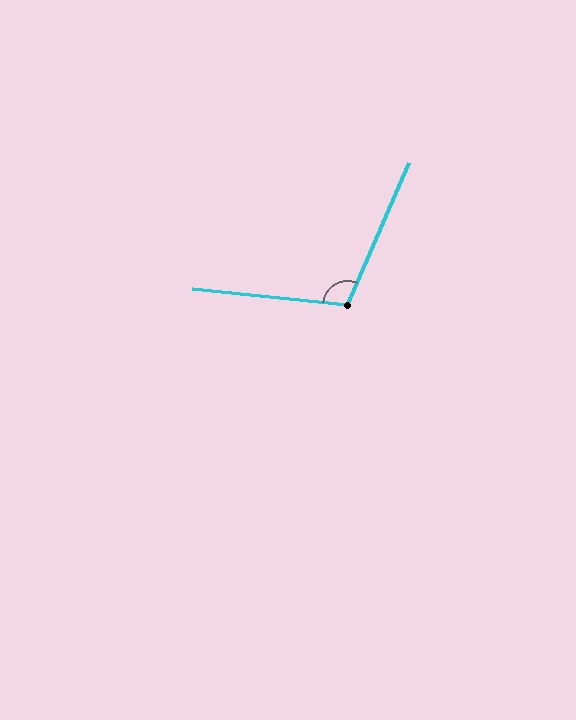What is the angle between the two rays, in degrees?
Approximately 108 degrees.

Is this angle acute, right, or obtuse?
It is obtuse.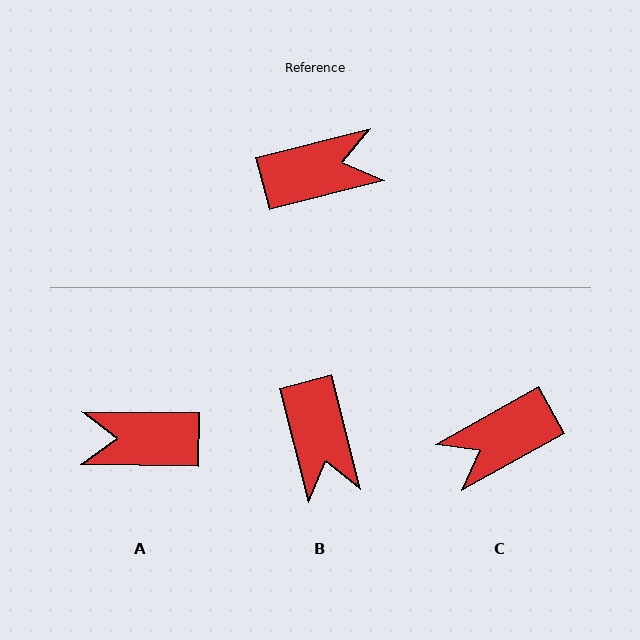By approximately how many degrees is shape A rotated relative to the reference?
Approximately 165 degrees counter-clockwise.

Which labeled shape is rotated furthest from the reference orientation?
C, about 165 degrees away.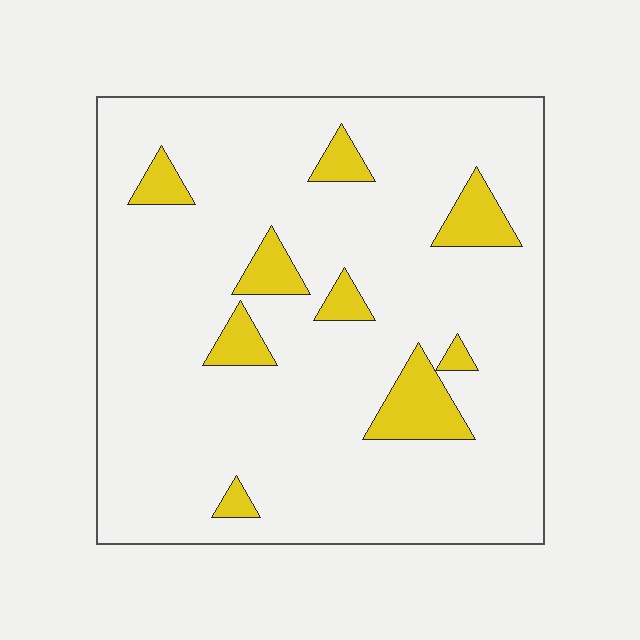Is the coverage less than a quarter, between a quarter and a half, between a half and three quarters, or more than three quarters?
Less than a quarter.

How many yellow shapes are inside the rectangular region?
9.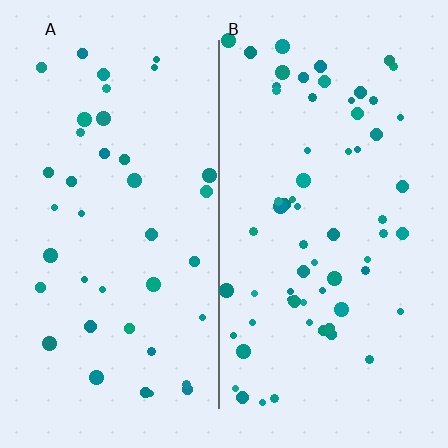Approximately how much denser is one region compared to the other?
Approximately 1.6× — region B over region A.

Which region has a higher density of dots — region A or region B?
B (the right).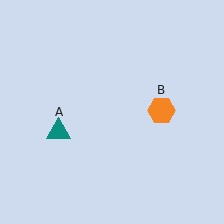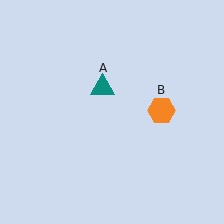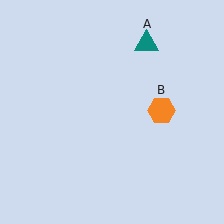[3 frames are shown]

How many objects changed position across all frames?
1 object changed position: teal triangle (object A).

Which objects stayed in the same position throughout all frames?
Orange hexagon (object B) remained stationary.